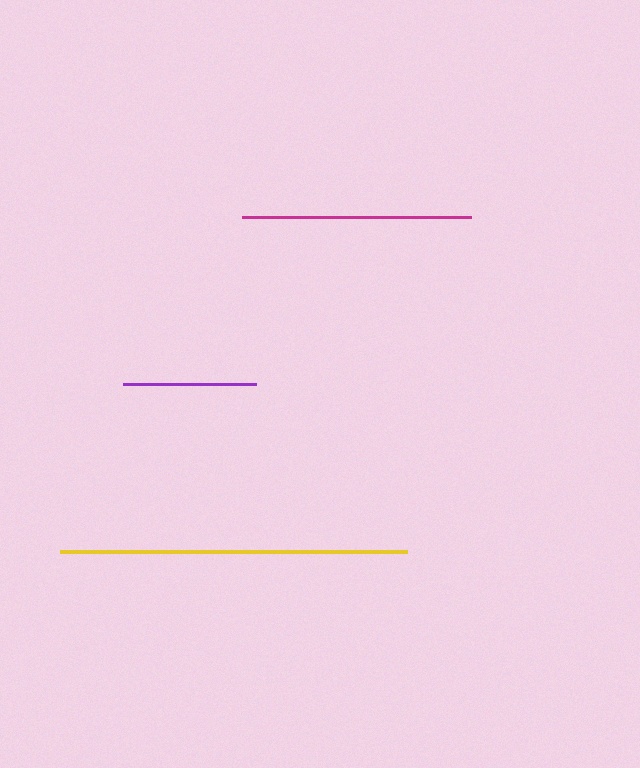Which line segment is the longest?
The yellow line is the longest at approximately 347 pixels.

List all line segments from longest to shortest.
From longest to shortest: yellow, magenta, purple.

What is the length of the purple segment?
The purple segment is approximately 133 pixels long.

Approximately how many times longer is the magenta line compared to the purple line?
The magenta line is approximately 1.7 times the length of the purple line.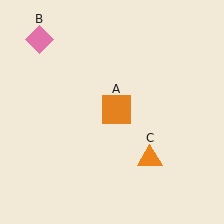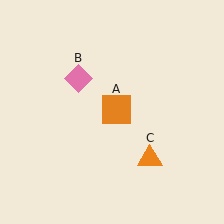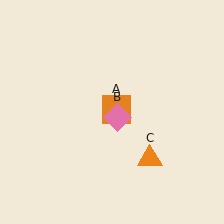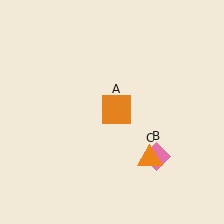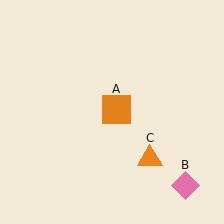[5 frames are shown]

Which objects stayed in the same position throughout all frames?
Orange square (object A) and orange triangle (object C) remained stationary.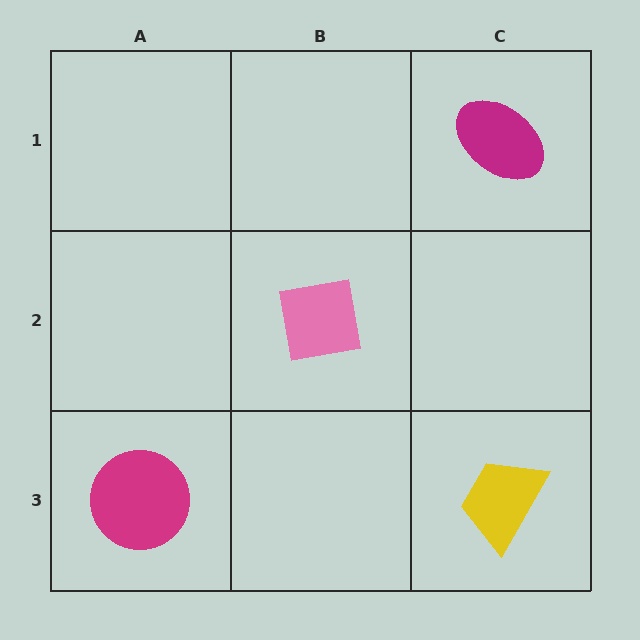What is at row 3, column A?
A magenta circle.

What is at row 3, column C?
A yellow trapezoid.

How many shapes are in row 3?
2 shapes.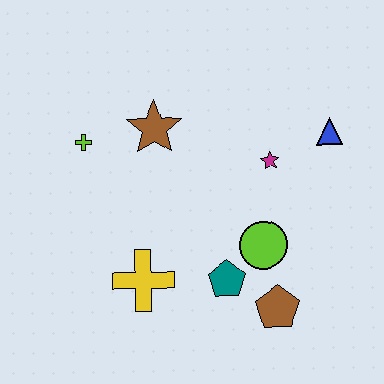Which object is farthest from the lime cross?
The brown pentagon is farthest from the lime cross.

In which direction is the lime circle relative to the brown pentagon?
The lime circle is above the brown pentagon.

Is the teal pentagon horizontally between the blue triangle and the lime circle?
No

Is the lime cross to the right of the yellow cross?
No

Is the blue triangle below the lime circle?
No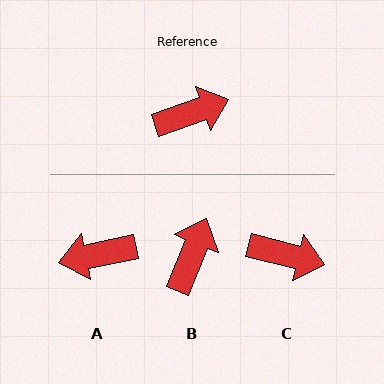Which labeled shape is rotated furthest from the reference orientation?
A, about 172 degrees away.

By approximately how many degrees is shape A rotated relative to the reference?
Approximately 172 degrees counter-clockwise.